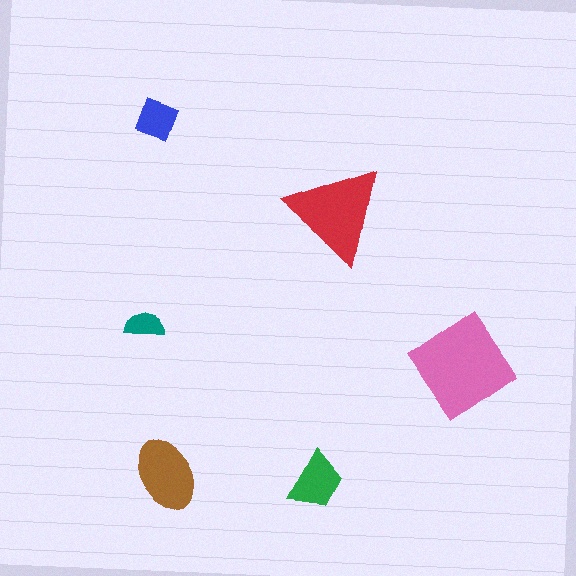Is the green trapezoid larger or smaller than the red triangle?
Smaller.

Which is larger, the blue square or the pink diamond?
The pink diamond.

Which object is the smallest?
The teal semicircle.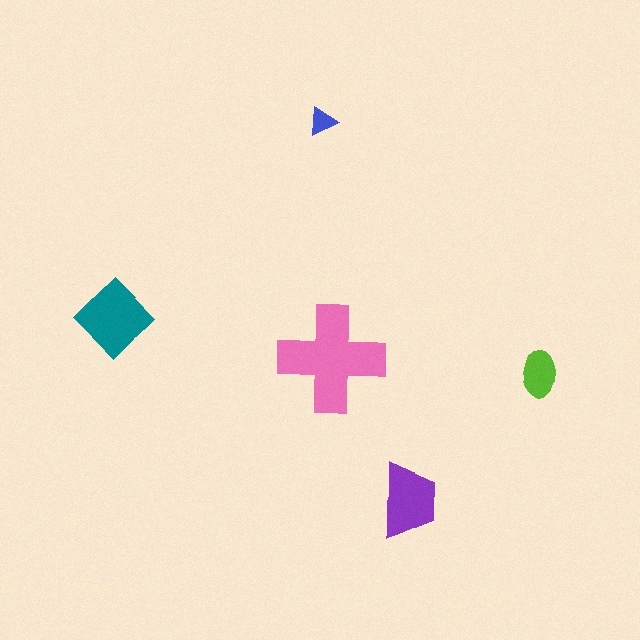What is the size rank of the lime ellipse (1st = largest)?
4th.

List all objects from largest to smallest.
The pink cross, the teal diamond, the purple trapezoid, the lime ellipse, the blue triangle.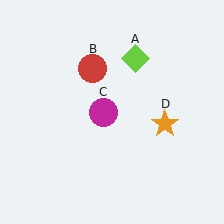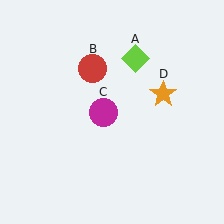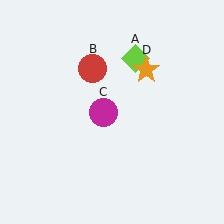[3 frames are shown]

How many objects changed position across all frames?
1 object changed position: orange star (object D).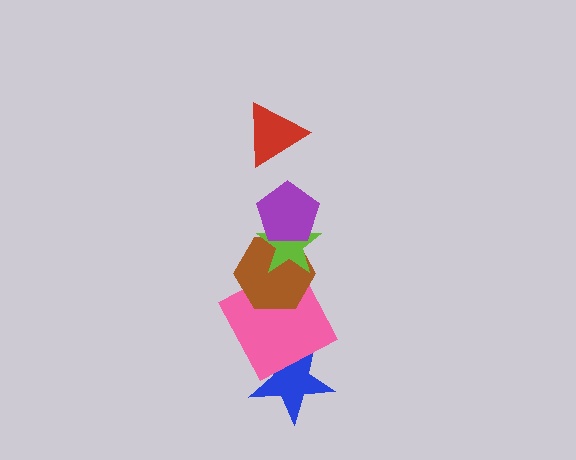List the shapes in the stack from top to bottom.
From top to bottom: the red triangle, the purple pentagon, the lime star, the brown hexagon, the pink square, the blue star.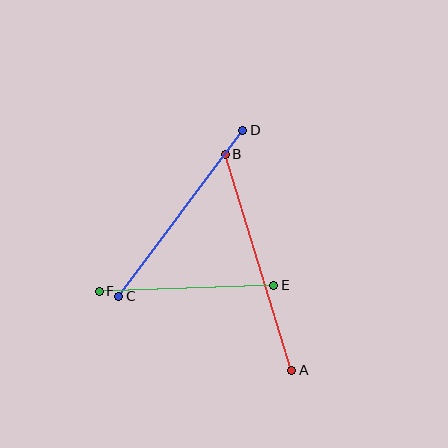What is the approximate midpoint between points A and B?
The midpoint is at approximately (259, 262) pixels.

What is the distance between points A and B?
The distance is approximately 226 pixels.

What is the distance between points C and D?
The distance is approximately 207 pixels.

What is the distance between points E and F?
The distance is approximately 174 pixels.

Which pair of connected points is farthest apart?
Points A and B are farthest apart.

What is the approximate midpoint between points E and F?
The midpoint is at approximately (186, 288) pixels.